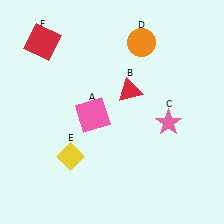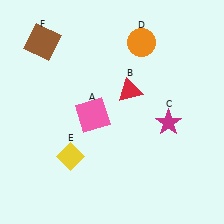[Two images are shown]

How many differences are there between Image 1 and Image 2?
There are 2 differences between the two images.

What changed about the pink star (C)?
In Image 1, C is pink. In Image 2, it changed to magenta.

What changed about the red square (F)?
In Image 1, F is red. In Image 2, it changed to brown.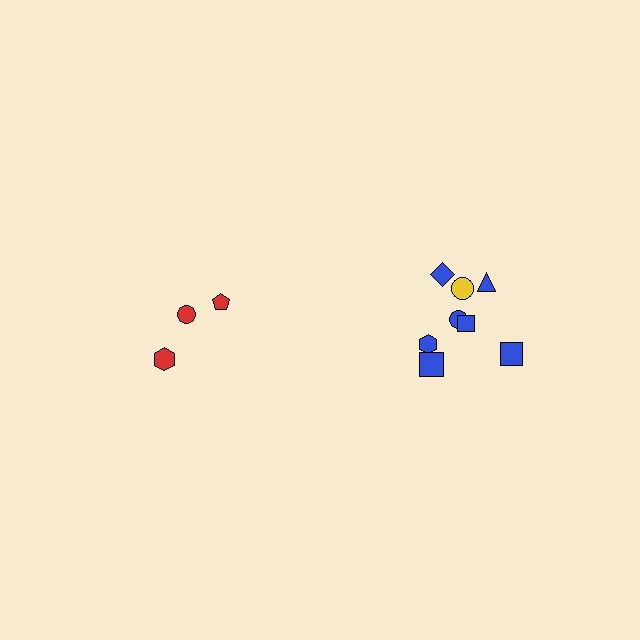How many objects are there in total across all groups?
There are 11 objects.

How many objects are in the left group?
There are 3 objects.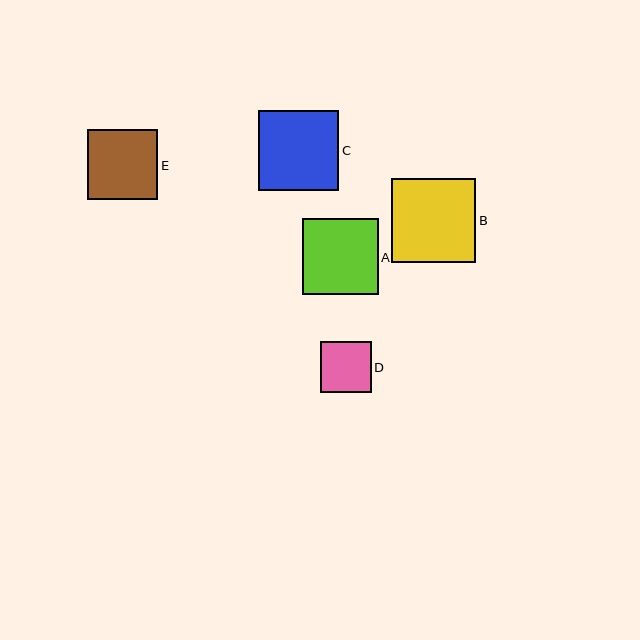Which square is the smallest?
Square D is the smallest with a size of approximately 51 pixels.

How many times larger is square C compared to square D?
Square C is approximately 1.6 times the size of square D.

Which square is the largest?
Square B is the largest with a size of approximately 84 pixels.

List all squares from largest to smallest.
From largest to smallest: B, C, A, E, D.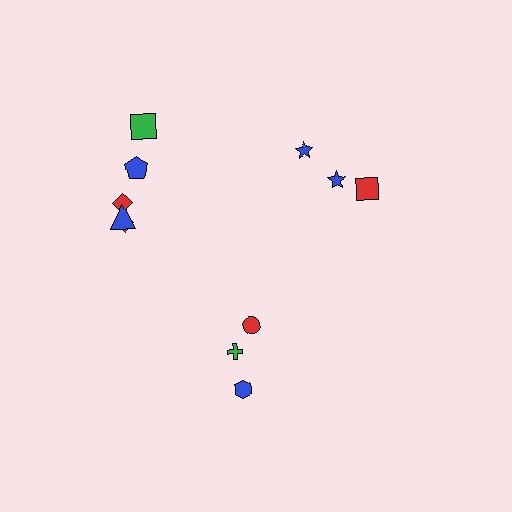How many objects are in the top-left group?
There are 5 objects.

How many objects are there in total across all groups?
There are 11 objects.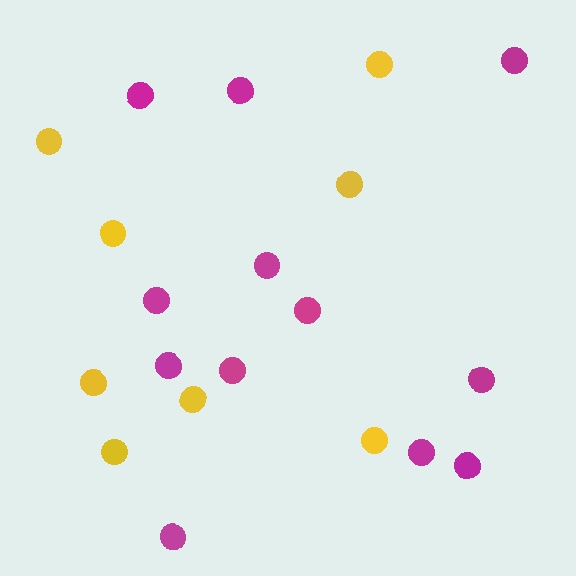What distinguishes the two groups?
There are 2 groups: one group of yellow circles (8) and one group of magenta circles (12).